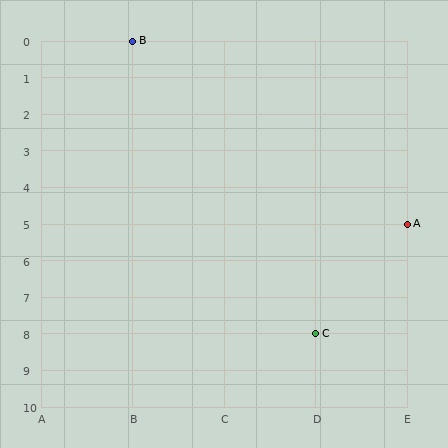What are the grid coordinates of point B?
Point B is at grid coordinates (B, 0).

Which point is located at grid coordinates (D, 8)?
Point C is at (D, 8).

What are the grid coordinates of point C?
Point C is at grid coordinates (D, 8).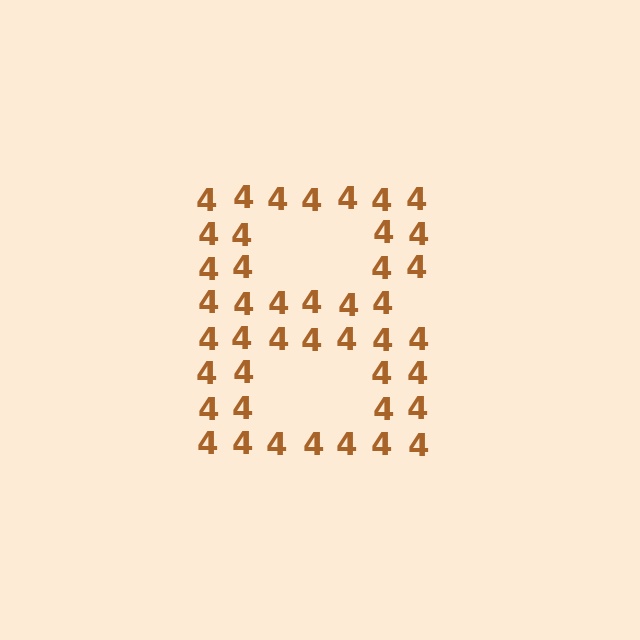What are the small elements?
The small elements are digit 4's.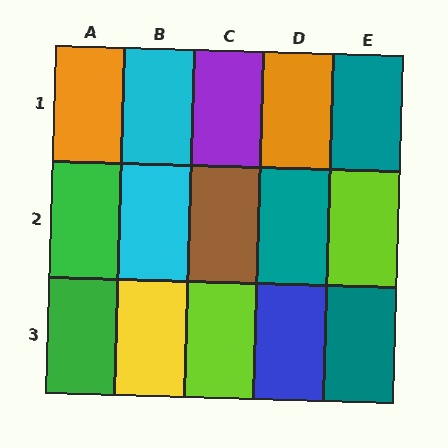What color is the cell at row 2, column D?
Teal.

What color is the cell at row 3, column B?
Yellow.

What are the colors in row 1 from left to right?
Orange, cyan, purple, orange, teal.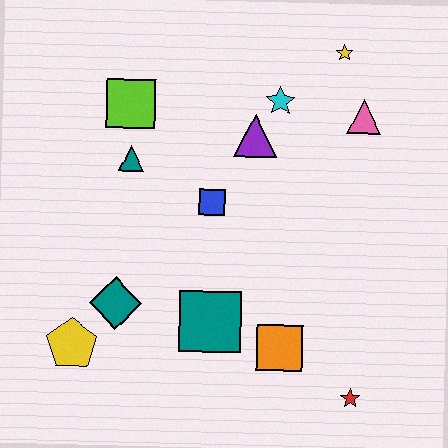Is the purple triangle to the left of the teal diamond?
No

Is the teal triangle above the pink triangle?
No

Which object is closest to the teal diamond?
The yellow pentagon is closest to the teal diamond.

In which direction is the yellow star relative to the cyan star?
The yellow star is to the right of the cyan star.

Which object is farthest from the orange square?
The yellow star is farthest from the orange square.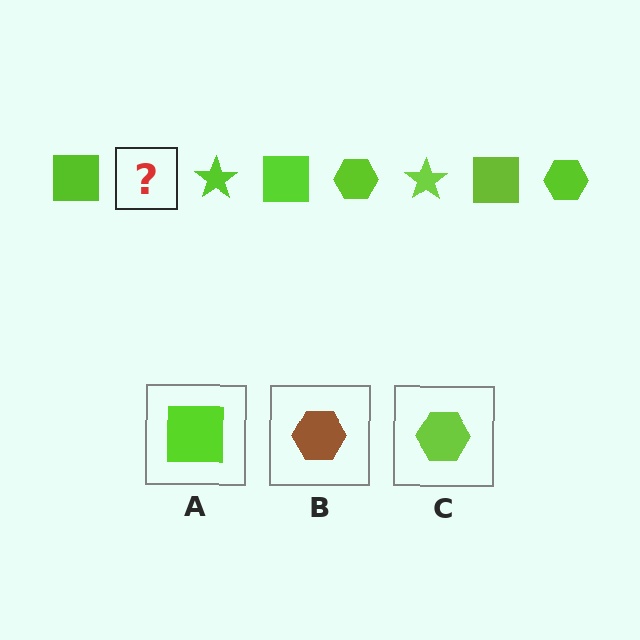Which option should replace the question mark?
Option C.